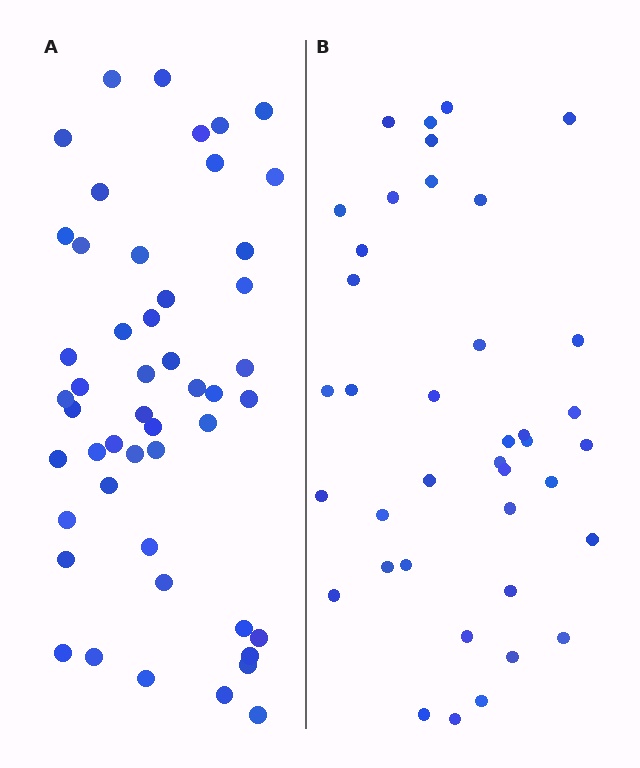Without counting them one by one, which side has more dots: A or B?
Region A (the left region) has more dots.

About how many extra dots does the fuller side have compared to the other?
Region A has roughly 10 or so more dots than region B.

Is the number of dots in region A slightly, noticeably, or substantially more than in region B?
Region A has noticeably more, but not dramatically so. The ratio is roughly 1.3 to 1.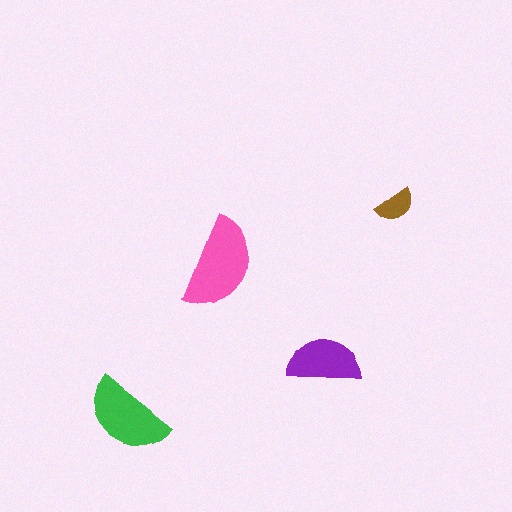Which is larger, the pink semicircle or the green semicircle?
The pink one.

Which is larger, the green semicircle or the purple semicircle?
The green one.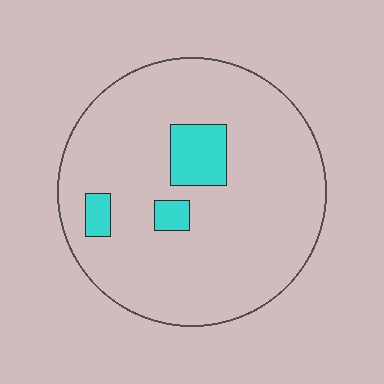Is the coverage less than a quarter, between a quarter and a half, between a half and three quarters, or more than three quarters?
Less than a quarter.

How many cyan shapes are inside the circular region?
3.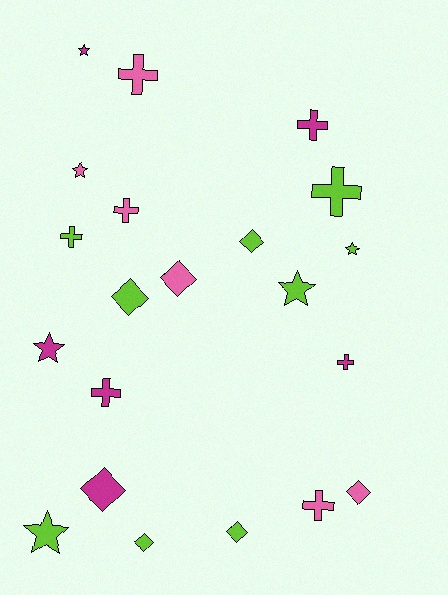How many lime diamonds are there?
There are 4 lime diamonds.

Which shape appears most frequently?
Cross, with 8 objects.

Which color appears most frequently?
Lime, with 9 objects.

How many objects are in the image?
There are 21 objects.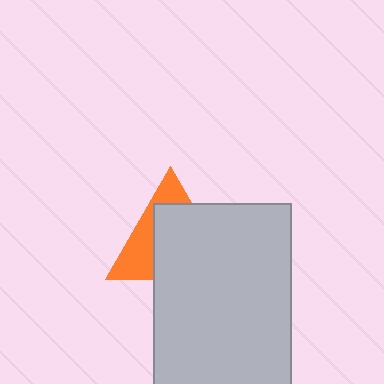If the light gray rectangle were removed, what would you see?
You would see the complete orange triangle.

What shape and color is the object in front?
The object in front is a light gray rectangle.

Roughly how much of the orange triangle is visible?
A small part of it is visible (roughly 38%).